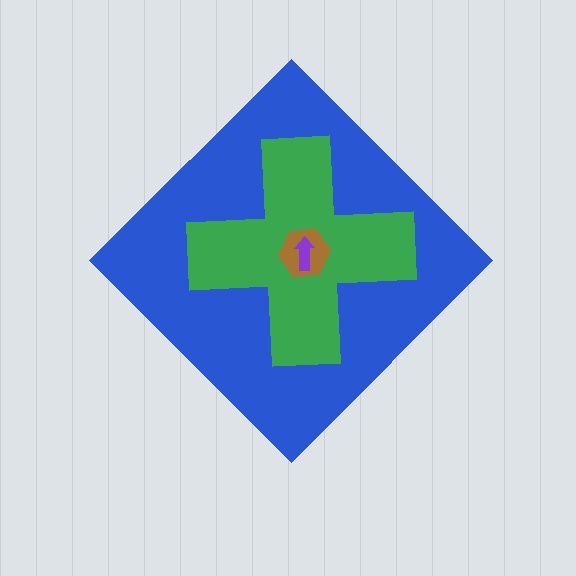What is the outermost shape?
The blue diamond.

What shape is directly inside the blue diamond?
The green cross.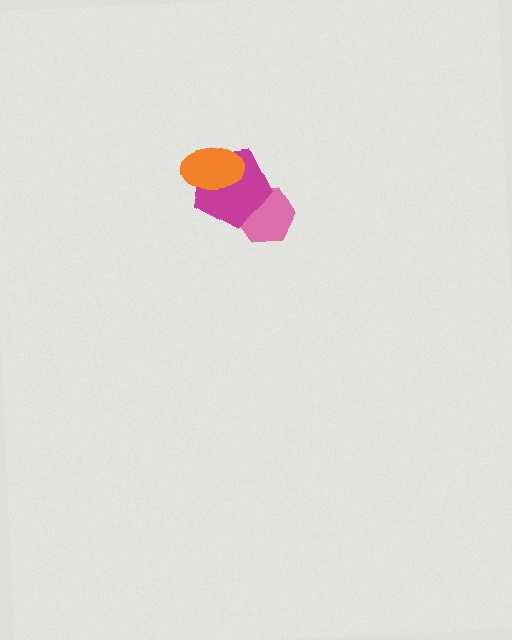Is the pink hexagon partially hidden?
Yes, it is partially covered by another shape.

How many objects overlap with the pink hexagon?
1 object overlaps with the pink hexagon.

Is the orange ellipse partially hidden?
No, no other shape covers it.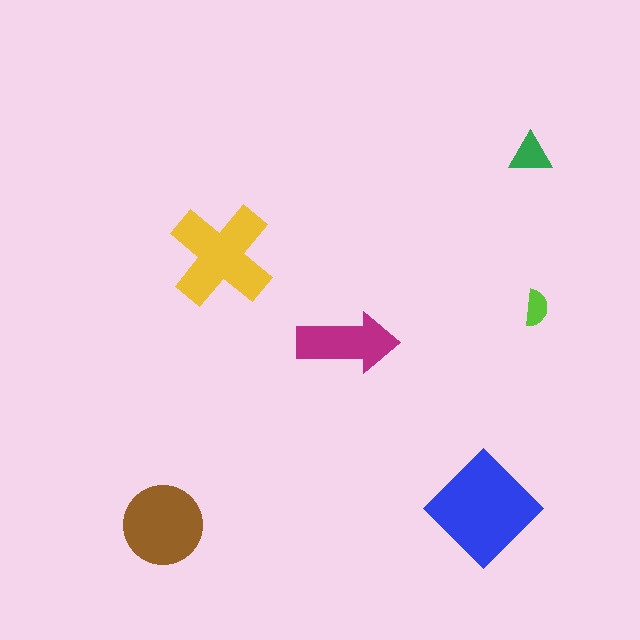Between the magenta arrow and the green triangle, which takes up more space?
The magenta arrow.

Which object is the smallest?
The lime semicircle.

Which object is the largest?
The blue diamond.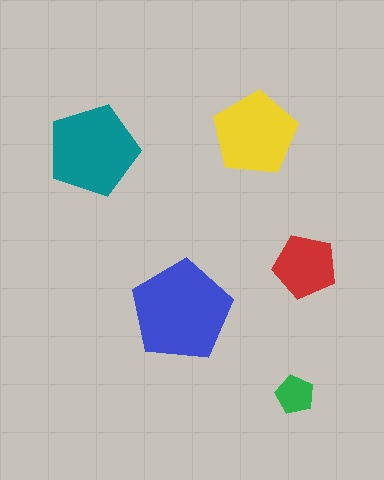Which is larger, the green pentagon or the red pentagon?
The red one.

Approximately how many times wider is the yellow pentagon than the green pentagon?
About 2 times wider.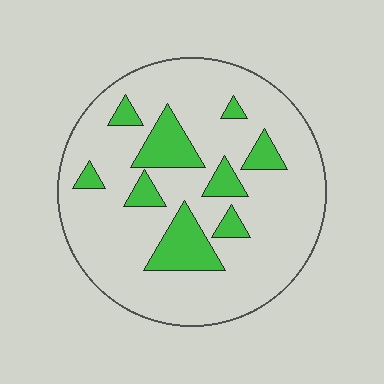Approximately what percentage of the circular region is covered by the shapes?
Approximately 20%.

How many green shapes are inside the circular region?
9.